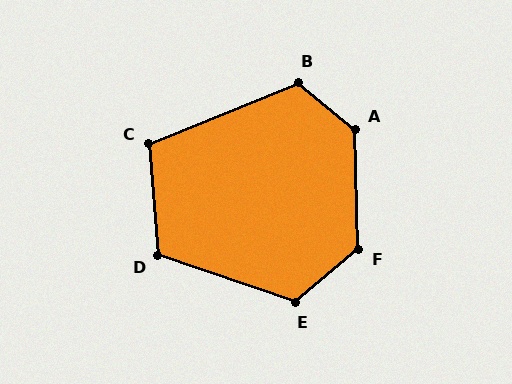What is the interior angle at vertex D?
Approximately 113 degrees (obtuse).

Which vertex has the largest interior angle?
A, at approximately 131 degrees.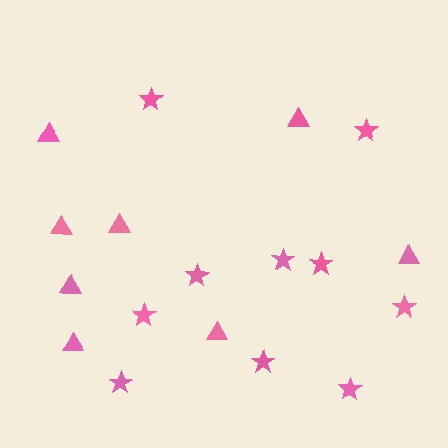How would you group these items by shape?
There are 2 groups: one group of triangles (8) and one group of stars (10).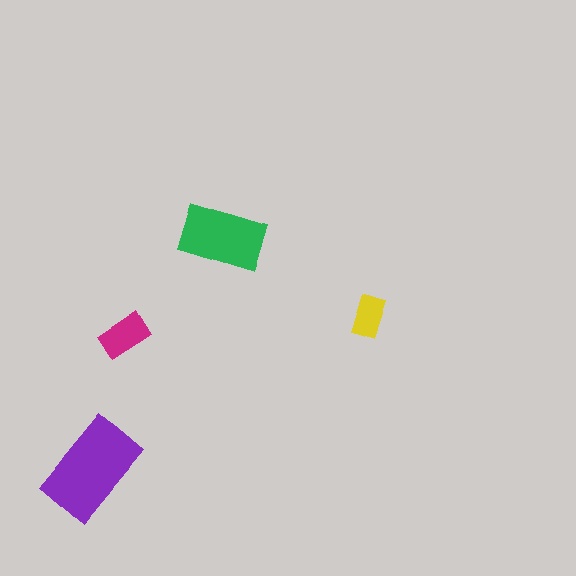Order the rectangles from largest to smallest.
the purple one, the green one, the magenta one, the yellow one.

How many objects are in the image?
There are 4 objects in the image.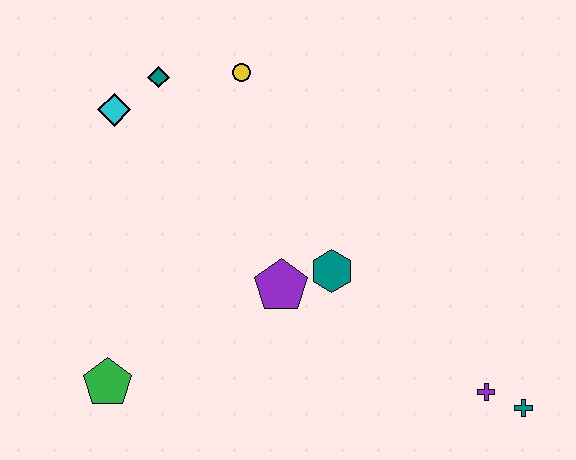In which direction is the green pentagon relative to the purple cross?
The green pentagon is to the left of the purple cross.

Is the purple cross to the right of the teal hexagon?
Yes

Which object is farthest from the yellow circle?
The teal cross is farthest from the yellow circle.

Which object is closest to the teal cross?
The purple cross is closest to the teal cross.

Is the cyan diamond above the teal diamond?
No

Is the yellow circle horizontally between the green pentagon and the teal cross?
Yes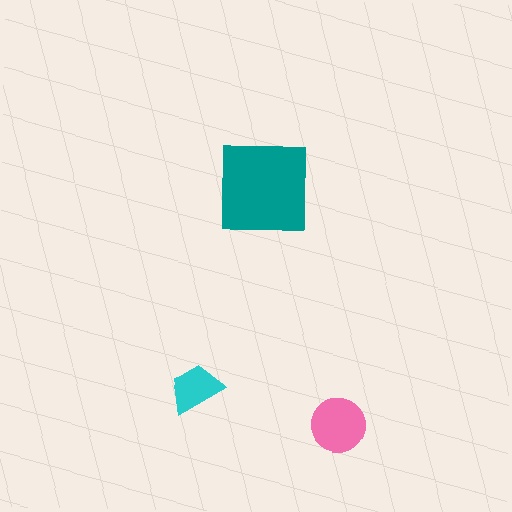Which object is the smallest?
The cyan trapezoid.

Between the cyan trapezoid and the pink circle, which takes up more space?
The pink circle.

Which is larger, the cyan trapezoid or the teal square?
The teal square.